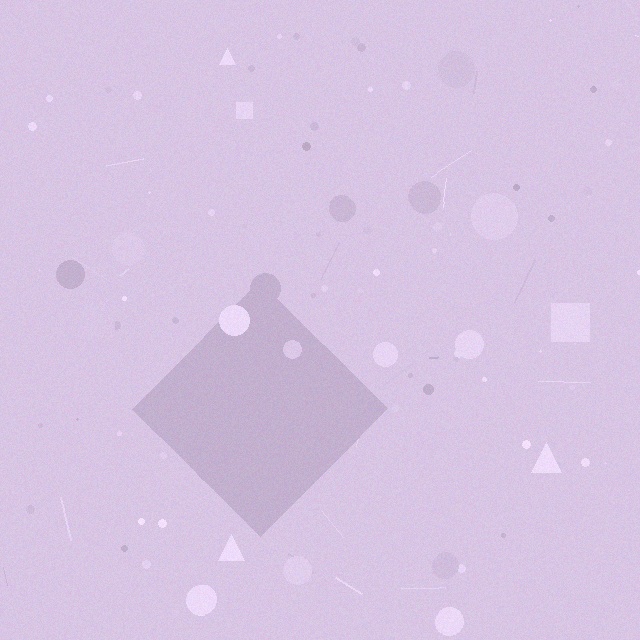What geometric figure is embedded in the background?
A diamond is embedded in the background.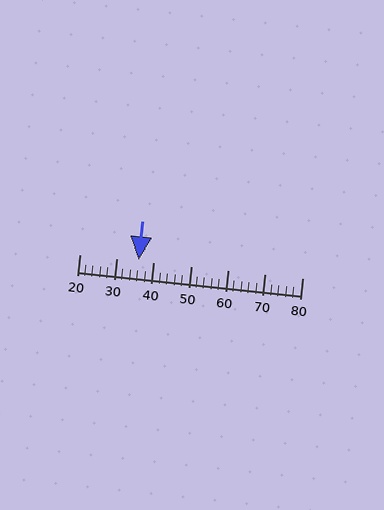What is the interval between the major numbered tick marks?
The major tick marks are spaced 10 units apart.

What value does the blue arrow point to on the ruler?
The blue arrow points to approximately 36.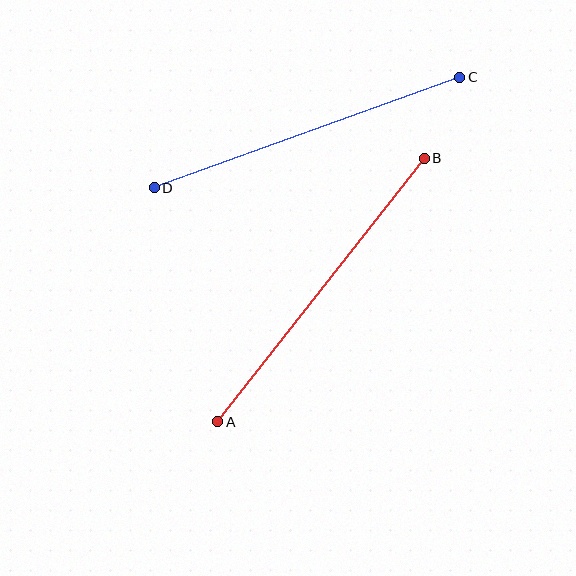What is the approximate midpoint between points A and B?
The midpoint is at approximately (321, 290) pixels.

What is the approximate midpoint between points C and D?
The midpoint is at approximately (307, 133) pixels.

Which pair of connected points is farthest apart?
Points A and B are farthest apart.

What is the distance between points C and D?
The distance is approximately 325 pixels.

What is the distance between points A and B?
The distance is approximately 335 pixels.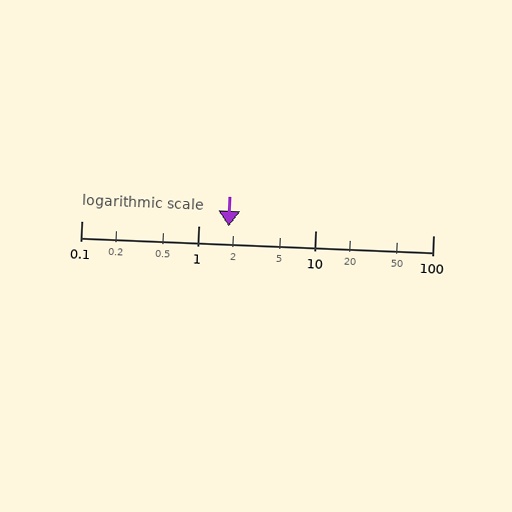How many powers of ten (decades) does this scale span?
The scale spans 3 decades, from 0.1 to 100.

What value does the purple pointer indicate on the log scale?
The pointer indicates approximately 1.8.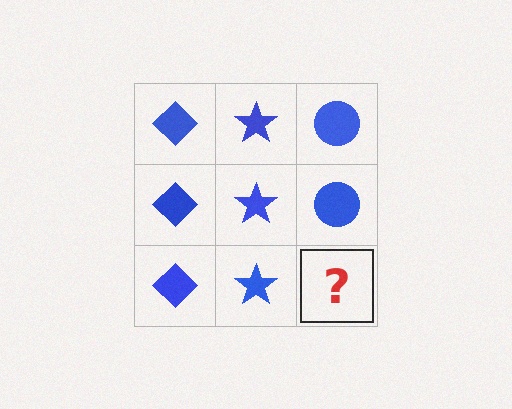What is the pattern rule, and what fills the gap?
The rule is that each column has a consistent shape. The gap should be filled with a blue circle.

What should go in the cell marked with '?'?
The missing cell should contain a blue circle.